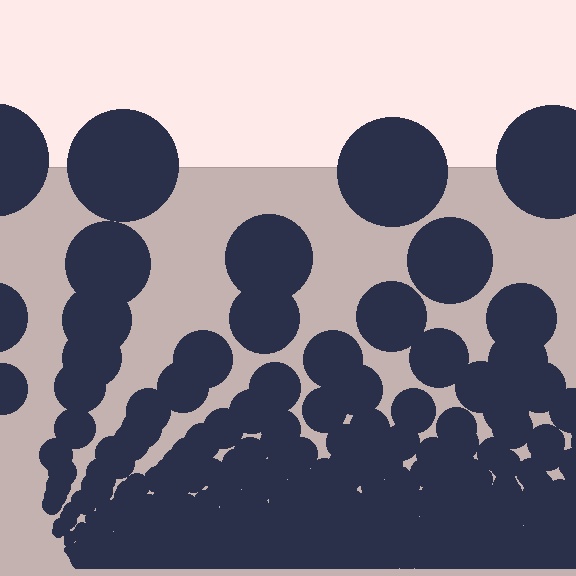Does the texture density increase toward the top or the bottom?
Density increases toward the bottom.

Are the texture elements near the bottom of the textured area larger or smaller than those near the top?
Smaller. The gradient is inverted — elements near the bottom are smaller and denser.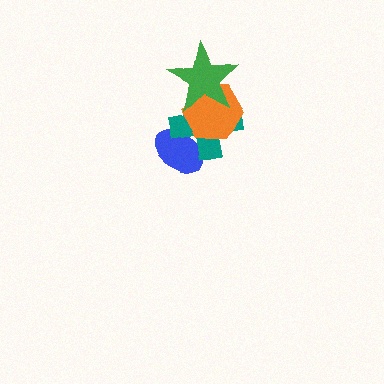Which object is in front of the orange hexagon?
The green star is in front of the orange hexagon.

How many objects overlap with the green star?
2 objects overlap with the green star.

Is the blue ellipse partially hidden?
Yes, it is partially covered by another shape.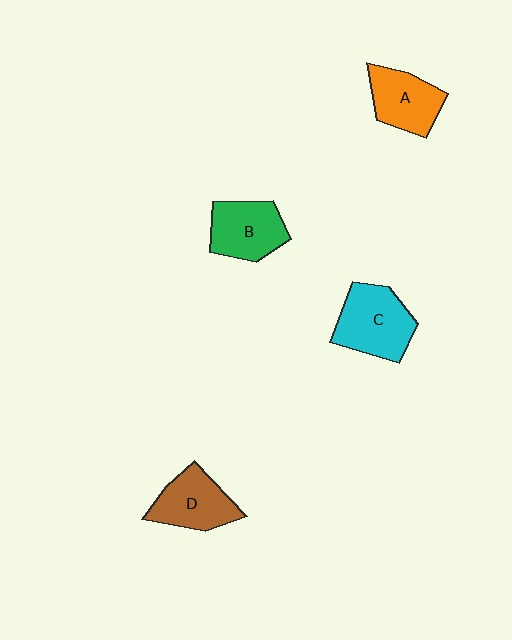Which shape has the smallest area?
Shape A (orange).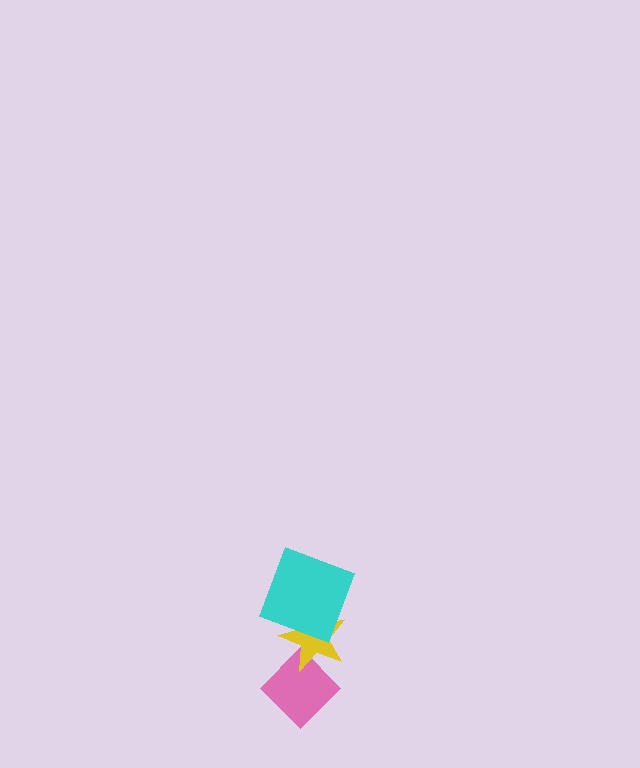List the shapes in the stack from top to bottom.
From top to bottom: the cyan square, the yellow star, the pink diamond.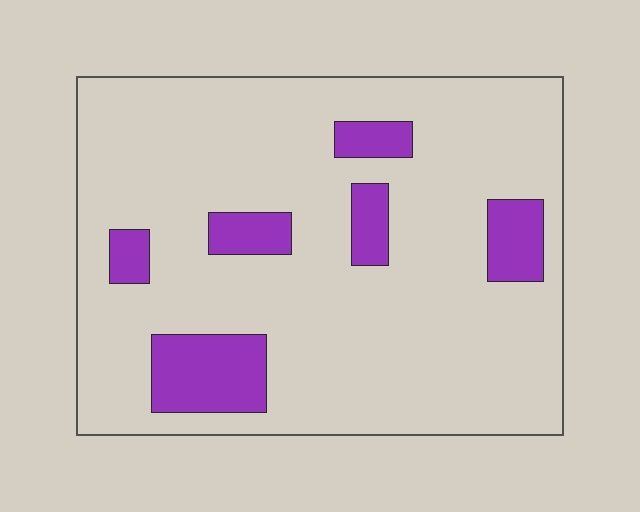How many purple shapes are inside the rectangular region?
6.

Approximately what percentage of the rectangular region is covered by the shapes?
Approximately 15%.